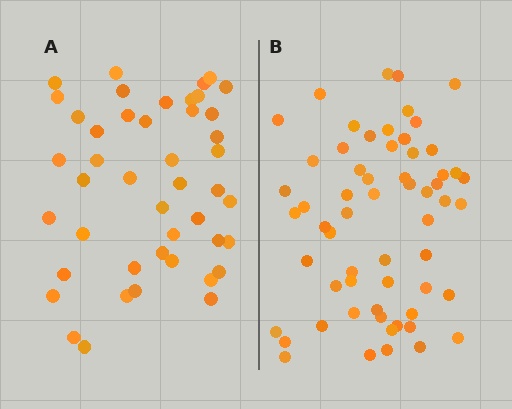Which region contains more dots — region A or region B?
Region B (the right region) has more dots.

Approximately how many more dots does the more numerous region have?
Region B has approximately 15 more dots than region A.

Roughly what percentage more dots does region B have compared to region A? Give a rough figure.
About 35% more.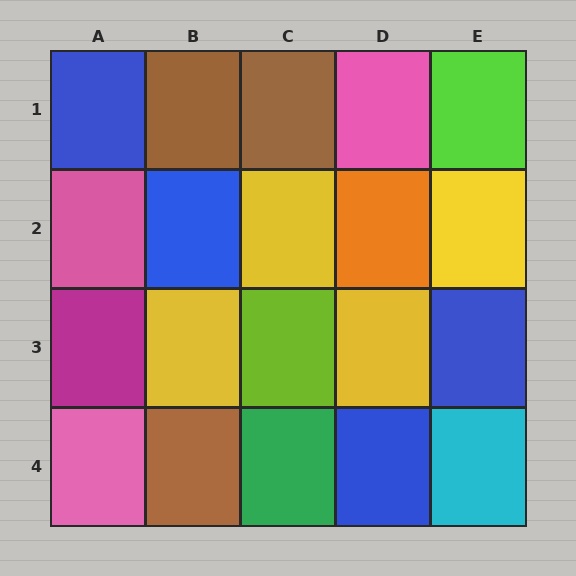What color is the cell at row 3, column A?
Magenta.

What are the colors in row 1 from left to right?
Blue, brown, brown, pink, lime.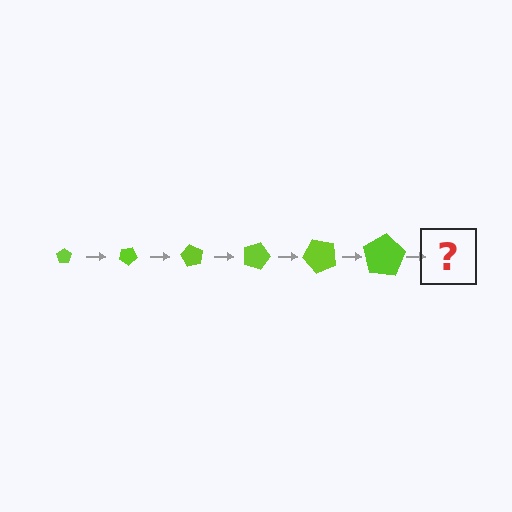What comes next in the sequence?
The next element should be a pentagon, larger than the previous one and rotated 180 degrees from the start.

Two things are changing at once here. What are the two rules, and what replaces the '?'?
The two rules are that the pentagon grows larger each step and it rotates 30 degrees each step. The '?' should be a pentagon, larger than the previous one and rotated 180 degrees from the start.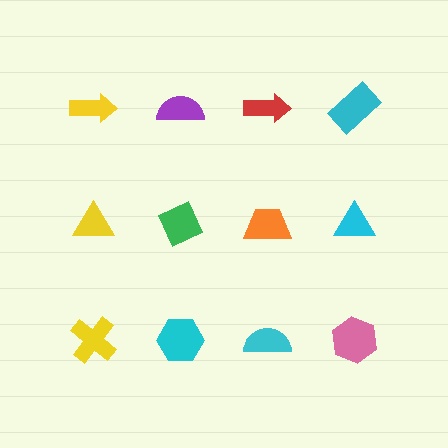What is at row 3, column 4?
A pink hexagon.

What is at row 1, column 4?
A cyan rectangle.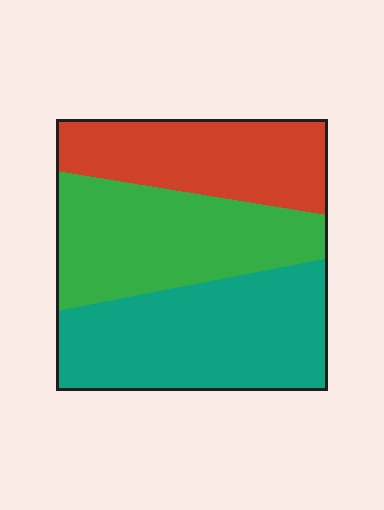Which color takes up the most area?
Teal, at roughly 40%.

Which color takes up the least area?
Red, at roughly 25%.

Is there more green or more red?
Green.